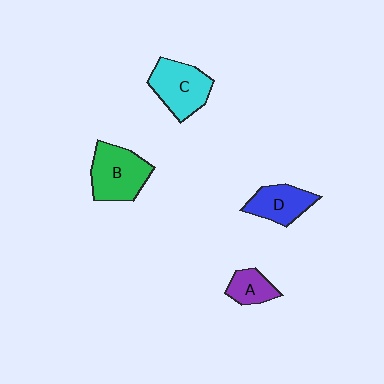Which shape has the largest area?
Shape B (green).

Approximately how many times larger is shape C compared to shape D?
Approximately 1.3 times.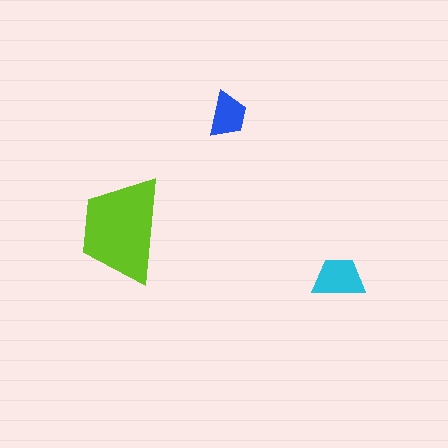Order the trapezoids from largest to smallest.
the lime one, the cyan one, the blue one.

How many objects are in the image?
There are 3 objects in the image.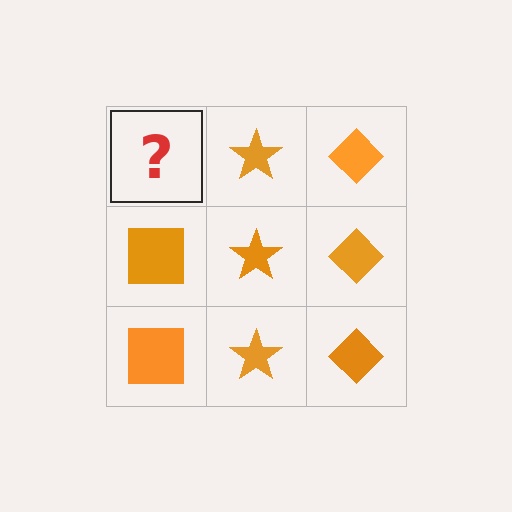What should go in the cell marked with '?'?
The missing cell should contain an orange square.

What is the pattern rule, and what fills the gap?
The rule is that each column has a consistent shape. The gap should be filled with an orange square.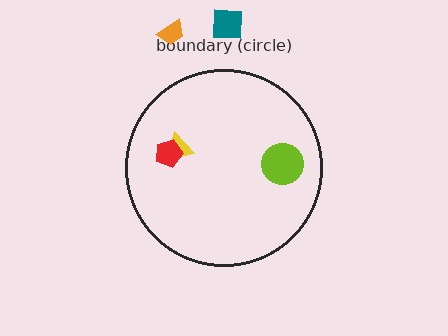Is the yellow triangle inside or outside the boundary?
Inside.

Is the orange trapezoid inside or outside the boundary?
Outside.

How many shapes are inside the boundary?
3 inside, 2 outside.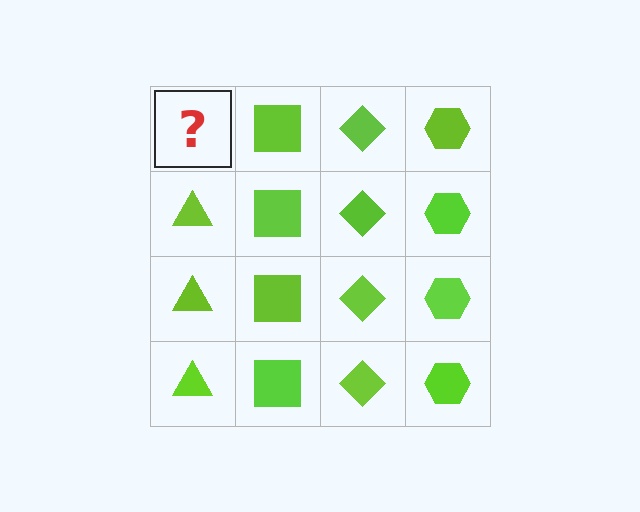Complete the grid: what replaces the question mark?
The question mark should be replaced with a lime triangle.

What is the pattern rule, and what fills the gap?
The rule is that each column has a consistent shape. The gap should be filled with a lime triangle.